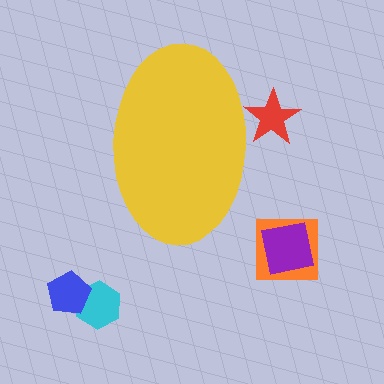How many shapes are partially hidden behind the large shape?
1 shape is partially hidden.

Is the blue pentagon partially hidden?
No, the blue pentagon is fully visible.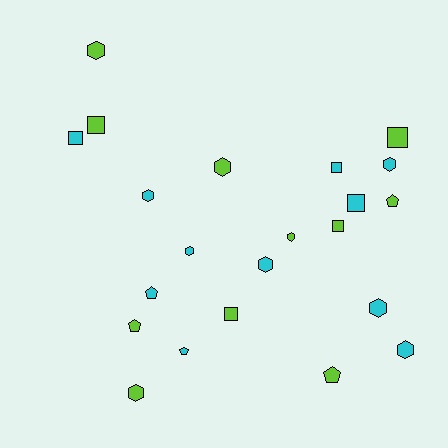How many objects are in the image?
There are 22 objects.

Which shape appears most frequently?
Hexagon, with 10 objects.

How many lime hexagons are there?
There are 4 lime hexagons.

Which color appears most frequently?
Cyan, with 11 objects.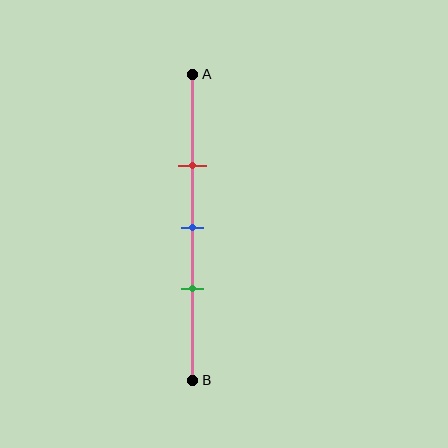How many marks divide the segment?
There are 3 marks dividing the segment.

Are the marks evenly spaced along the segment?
Yes, the marks are approximately evenly spaced.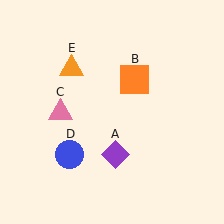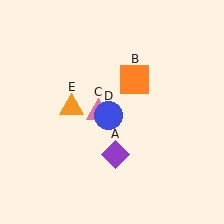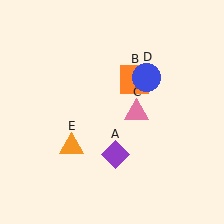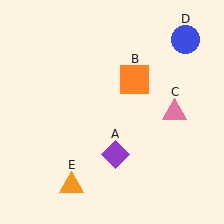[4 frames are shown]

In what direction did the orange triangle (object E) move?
The orange triangle (object E) moved down.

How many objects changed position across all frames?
3 objects changed position: pink triangle (object C), blue circle (object D), orange triangle (object E).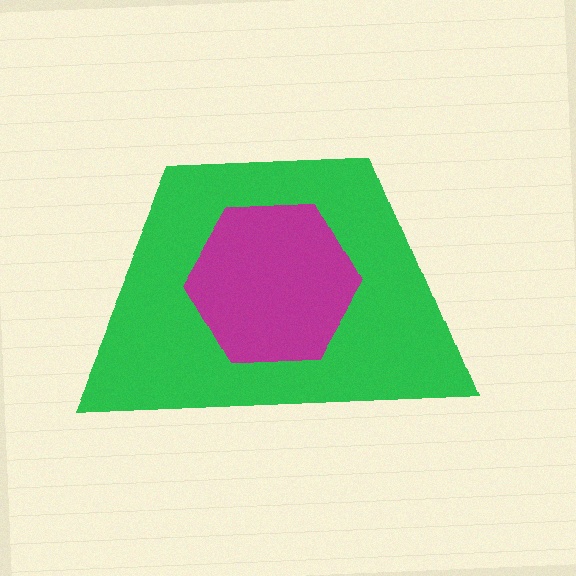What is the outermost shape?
The green trapezoid.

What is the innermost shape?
The magenta hexagon.